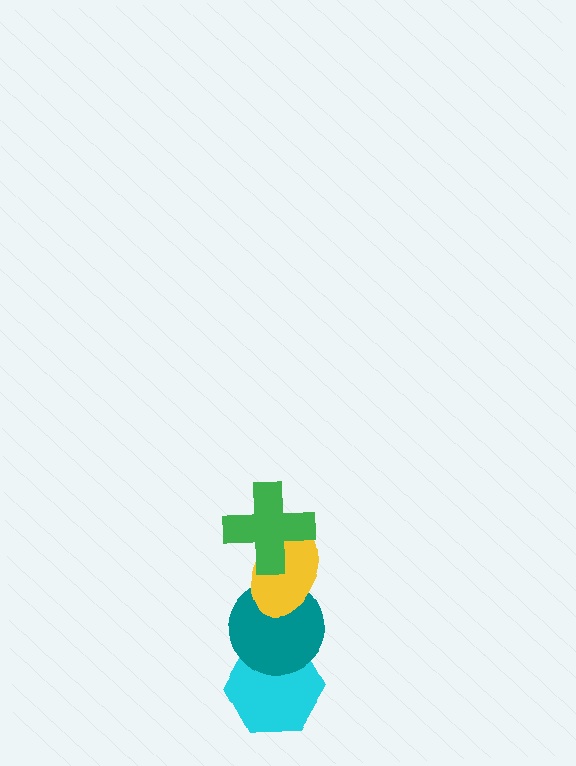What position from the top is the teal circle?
The teal circle is 3rd from the top.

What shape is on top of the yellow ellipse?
The green cross is on top of the yellow ellipse.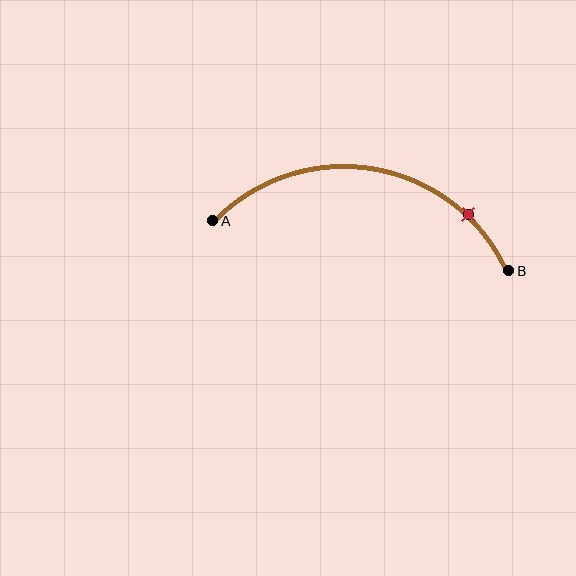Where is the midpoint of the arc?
The arc midpoint is the point on the curve farthest from the straight line joining A and B. It sits above that line.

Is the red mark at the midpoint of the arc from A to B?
No. The red mark lies on the arc but is closer to endpoint B. The arc midpoint would be at the point on the curve equidistant along the arc from both A and B.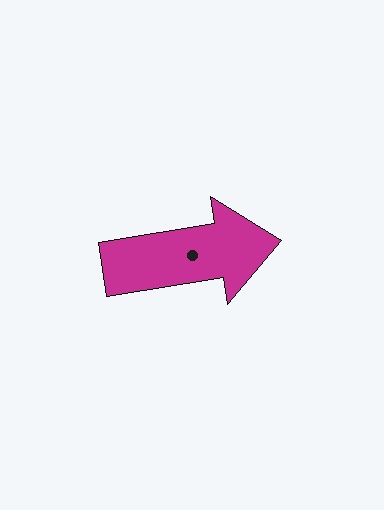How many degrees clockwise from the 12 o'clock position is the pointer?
Approximately 81 degrees.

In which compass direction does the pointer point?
East.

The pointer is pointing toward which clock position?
Roughly 3 o'clock.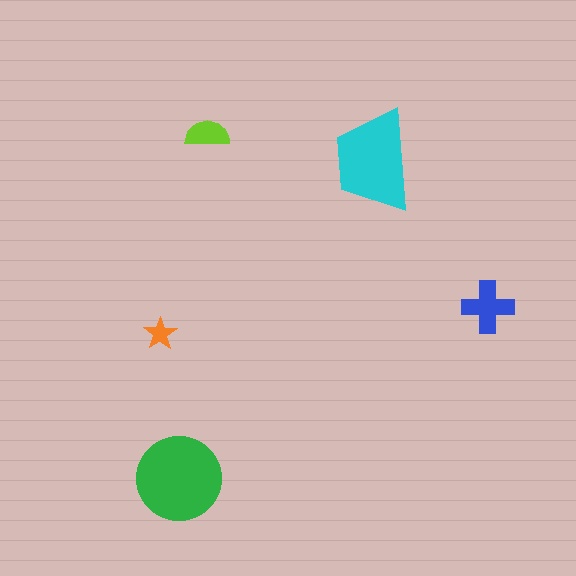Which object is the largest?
The green circle.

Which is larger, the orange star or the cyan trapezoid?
The cyan trapezoid.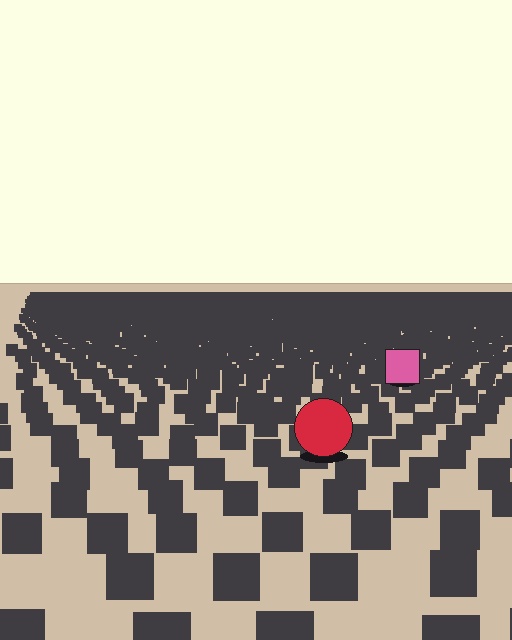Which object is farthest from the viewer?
The pink square is farthest from the viewer. It appears smaller and the ground texture around it is denser.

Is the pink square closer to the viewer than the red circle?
No. The red circle is closer — you can tell from the texture gradient: the ground texture is coarser near it.